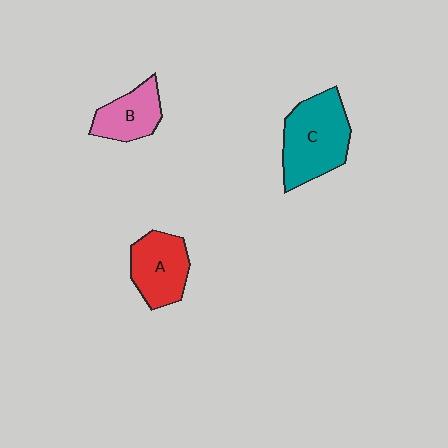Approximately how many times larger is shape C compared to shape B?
Approximately 1.7 times.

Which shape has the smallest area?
Shape B (pink).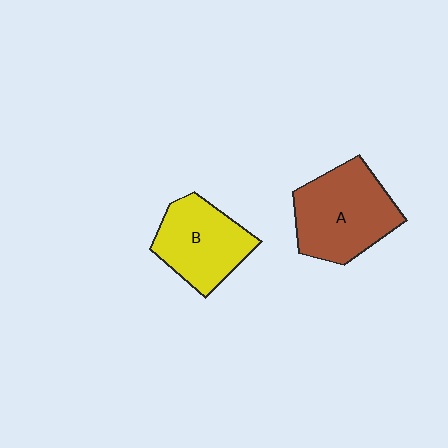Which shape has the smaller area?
Shape B (yellow).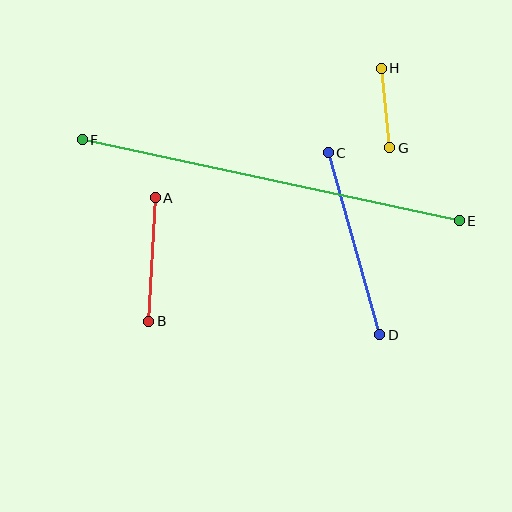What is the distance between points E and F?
The distance is approximately 385 pixels.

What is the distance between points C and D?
The distance is approximately 189 pixels.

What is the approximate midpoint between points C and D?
The midpoint is at approximately (354, 244) pixels.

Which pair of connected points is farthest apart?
Points E and F are farthest apart.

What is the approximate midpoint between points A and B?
The midpoint is at approximately (152, 260) pixels.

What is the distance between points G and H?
The distance is approximately 80 pixels.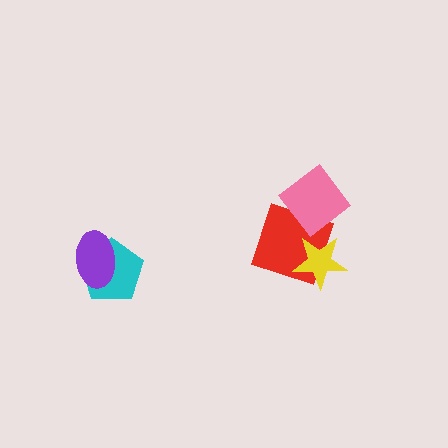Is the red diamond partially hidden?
Yes, it is partially covered by another shape.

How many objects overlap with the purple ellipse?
1 object overlaps with the purple ellipse.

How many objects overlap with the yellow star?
1 object overlaps with the yellow star.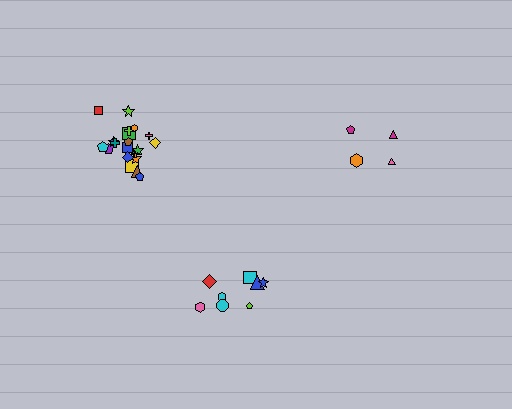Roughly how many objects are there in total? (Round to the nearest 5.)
Roughly 35 objects in total.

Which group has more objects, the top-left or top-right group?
The top-left group.